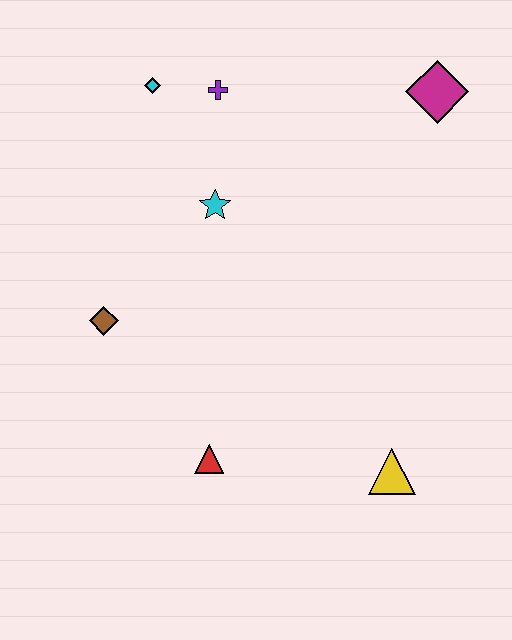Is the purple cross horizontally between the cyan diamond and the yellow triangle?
Yes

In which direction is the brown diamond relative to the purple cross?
The brown diamond is below the purple cross.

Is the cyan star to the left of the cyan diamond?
No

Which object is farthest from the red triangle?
The magenta diamond is farthest from the red triangle.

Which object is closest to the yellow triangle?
The red triangle is closest to the yellow triangle.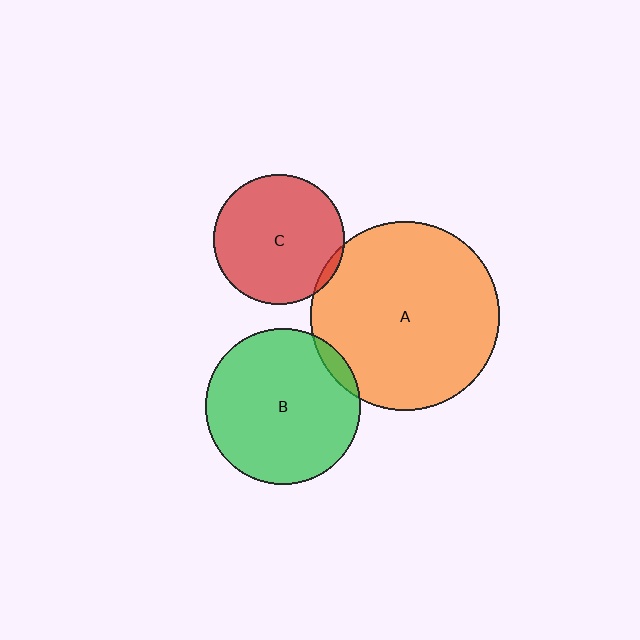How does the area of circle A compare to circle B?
Approximately 1.5 times.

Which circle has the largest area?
Circle A (orange).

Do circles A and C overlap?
Yes.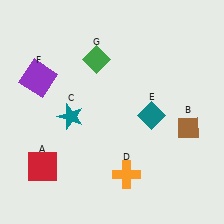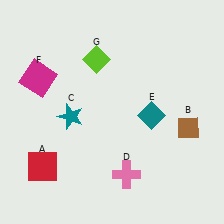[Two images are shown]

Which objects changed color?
D changed from orange to pink. F changed from purple to magenta. G changed from green to lime.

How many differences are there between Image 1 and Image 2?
There are 3 differences between the two images.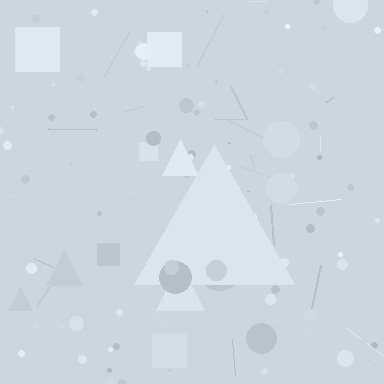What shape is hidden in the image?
A triangle is hidden in the image.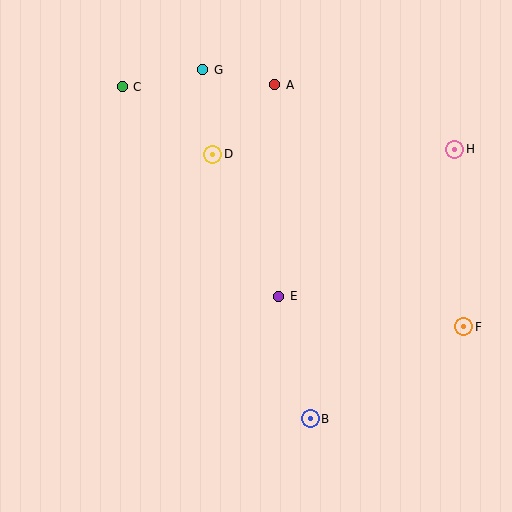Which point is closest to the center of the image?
Point E at (279, 296) is closest to the center.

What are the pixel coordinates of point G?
Point G is at (203, 70).